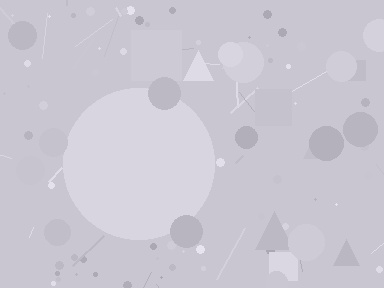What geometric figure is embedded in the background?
A circle is embedded in the background.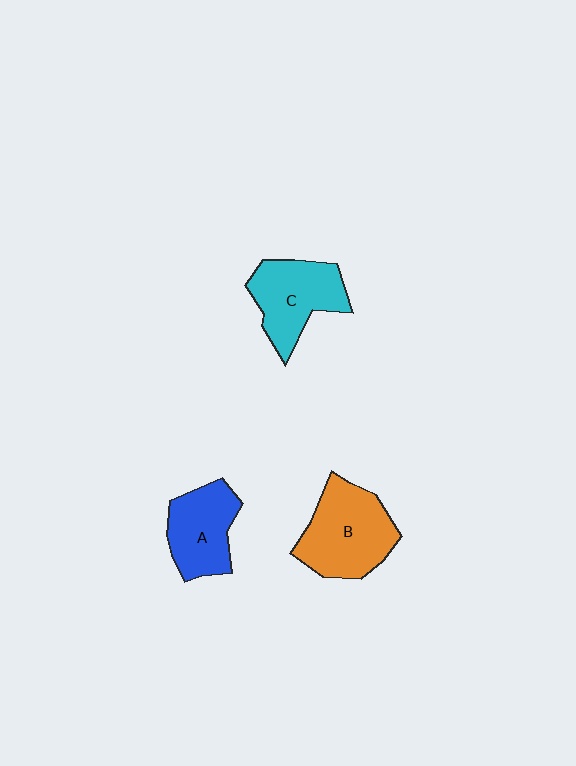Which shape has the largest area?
Shape B (orange).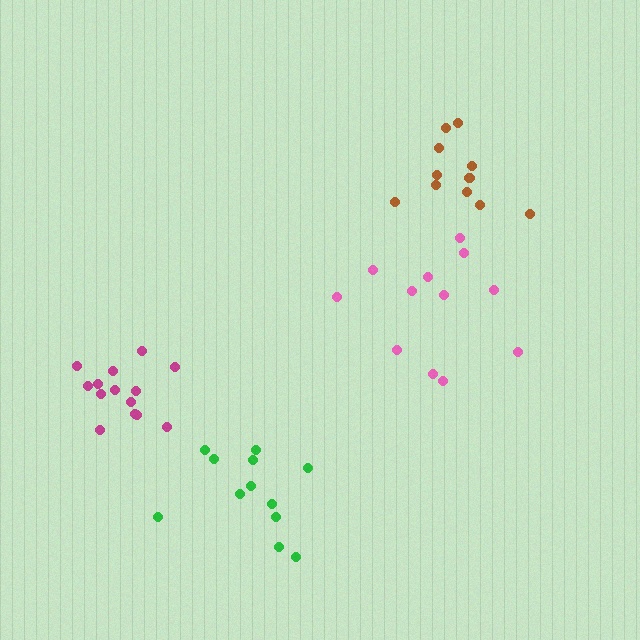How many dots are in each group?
Group 1: 12 dots, Group 2: 12 dots, Group 3: 11 dots, Group 4: 14 dots (49 total).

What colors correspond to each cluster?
The clusters are colored: green, pink, brown, magenta.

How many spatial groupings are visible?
There are 4 spatial groupings.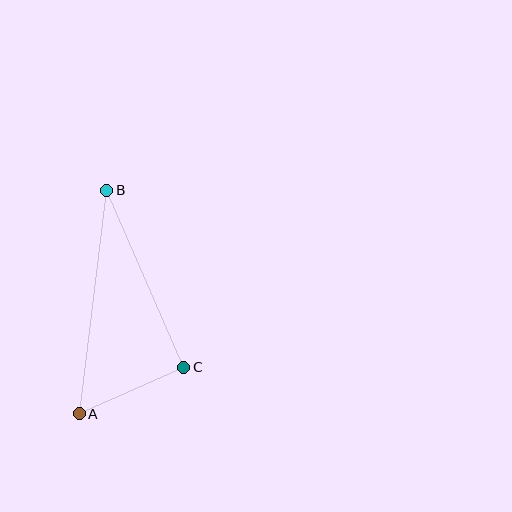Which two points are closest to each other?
Points A and C are closest to each other.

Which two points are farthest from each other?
Points A and B are farthest from each other.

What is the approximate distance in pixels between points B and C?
The distance between B and C is approximately 193 pixels.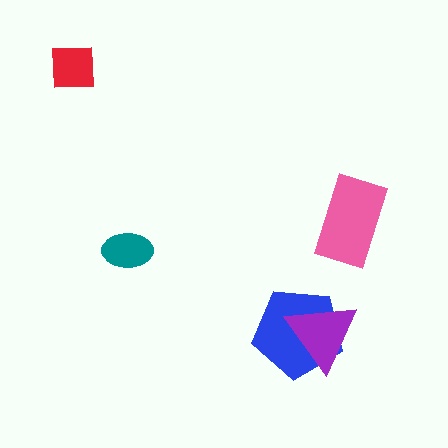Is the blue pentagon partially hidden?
Yes, it is partially covered by another shape.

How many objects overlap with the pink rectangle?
0 objects overlap with the pink rectangle.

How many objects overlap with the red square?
0 objects overlap with the red square.